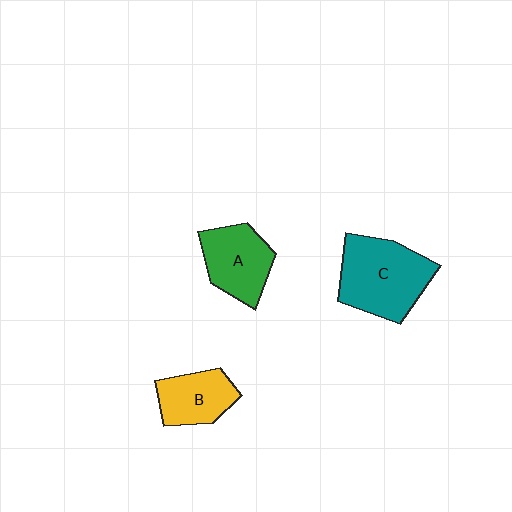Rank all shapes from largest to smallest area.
From largest to smallest: C (teal), A (green), B (yellow).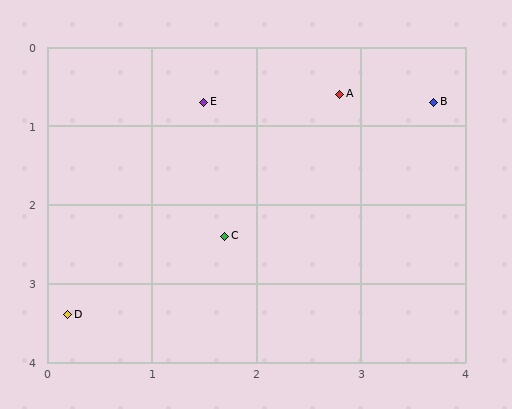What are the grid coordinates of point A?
Point A is at approximately (2.8, 0.6).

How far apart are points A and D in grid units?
Points A and D are about 3.8 grid units apart.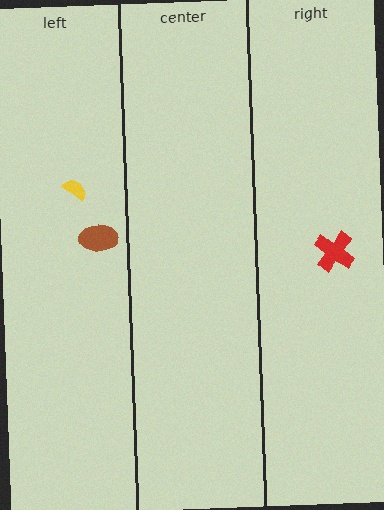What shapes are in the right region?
The red cross.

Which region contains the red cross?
The right region.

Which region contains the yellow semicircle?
The left region.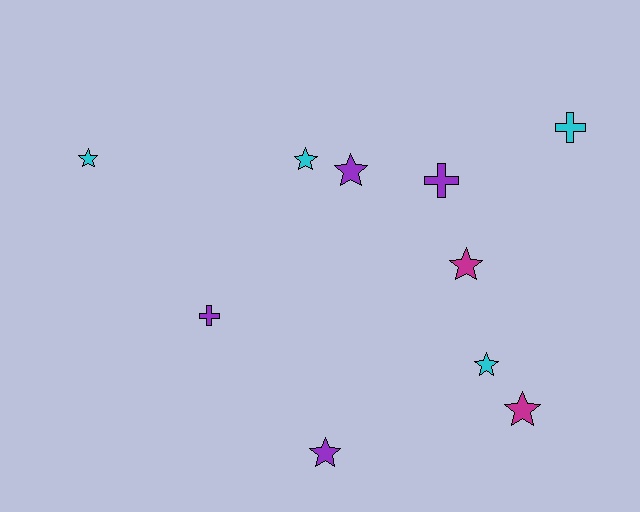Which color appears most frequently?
Purple, with 4 objects.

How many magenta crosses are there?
There are no magenta crosses.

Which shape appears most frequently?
Star, with 7 objects.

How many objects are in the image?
There are 10 objects.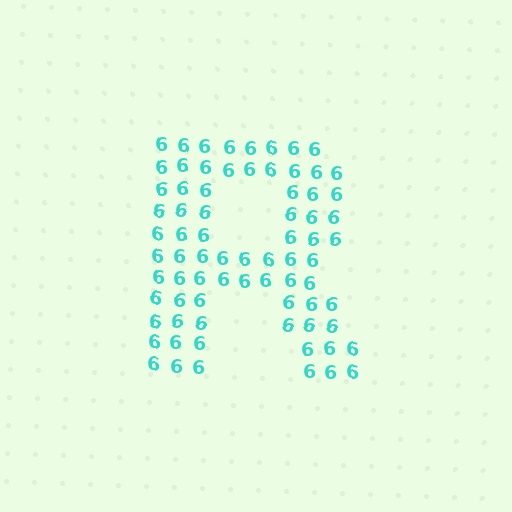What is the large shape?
The large shape is the letter R.